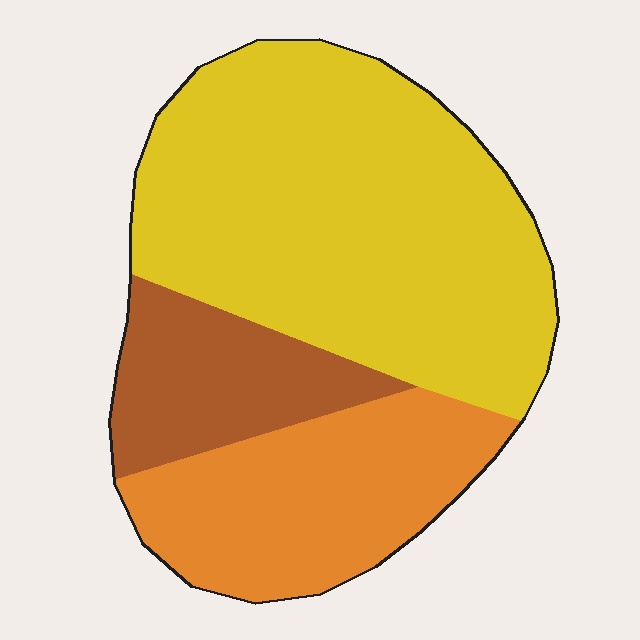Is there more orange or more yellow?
Yellow.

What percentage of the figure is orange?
Orange covers 27% of the figure.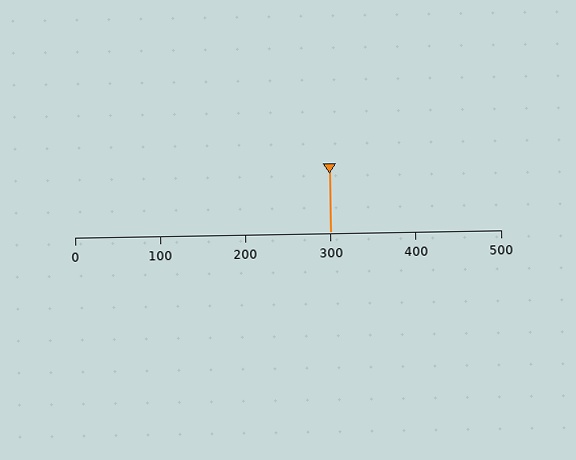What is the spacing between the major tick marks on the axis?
The major ticks are spaced 100 apart.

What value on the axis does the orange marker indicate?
The marker indicates approximately 300.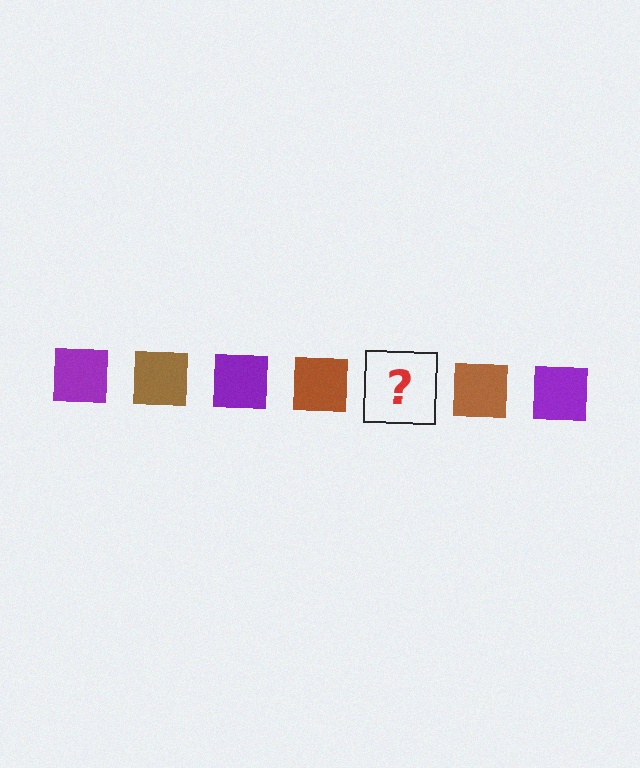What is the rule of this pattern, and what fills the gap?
The rule is that the pattern cycles through purple, brown squares. The gap should be filled with a purple square.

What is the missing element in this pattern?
The missing element is a purple square.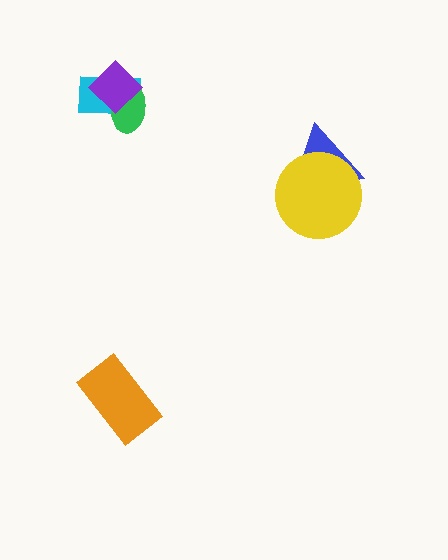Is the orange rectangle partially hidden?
No, no other shape covers it.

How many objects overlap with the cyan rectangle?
2 objects overlap with the cyan rectangle.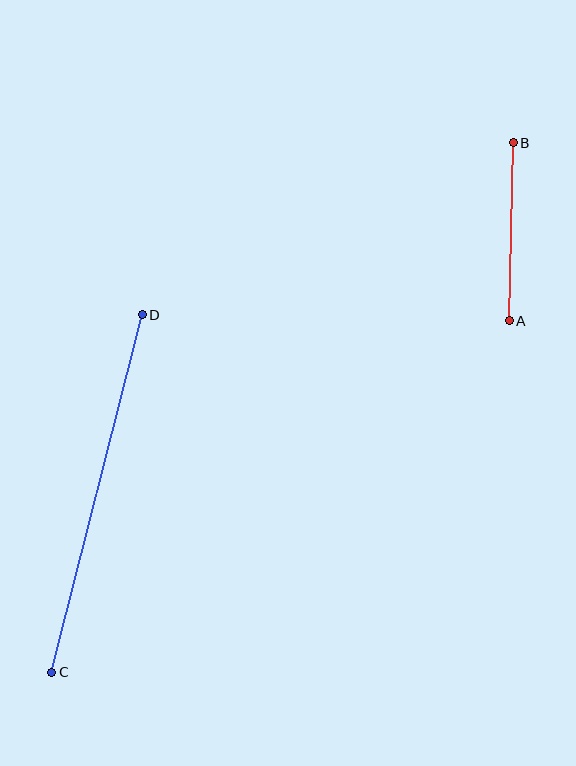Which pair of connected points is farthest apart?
Points C and D are farthest apart.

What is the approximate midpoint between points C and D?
The midpoint is at approximately (97, 494) pixels.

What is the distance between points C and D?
The distance is approximately 368 pixels.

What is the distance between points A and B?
The distance is approximately 178 pixels.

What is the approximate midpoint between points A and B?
The midpoint is at approximately (511, 232) pixels.